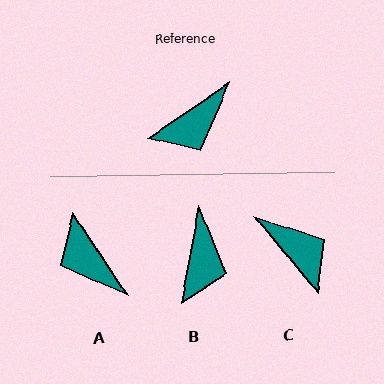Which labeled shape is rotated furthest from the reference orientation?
C, about 96 degrees away.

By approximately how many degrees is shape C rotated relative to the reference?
Approximately 96 degrees counter-clockwise.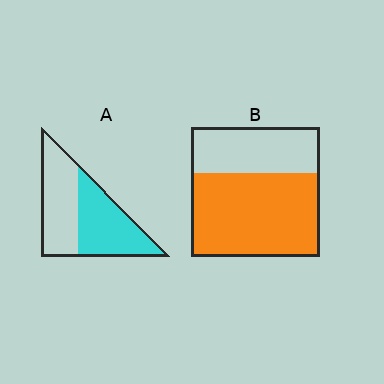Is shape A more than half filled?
Roughly half.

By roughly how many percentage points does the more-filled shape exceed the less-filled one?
By roughly 15 percentage points (B over A).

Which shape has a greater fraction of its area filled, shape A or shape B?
Shape B.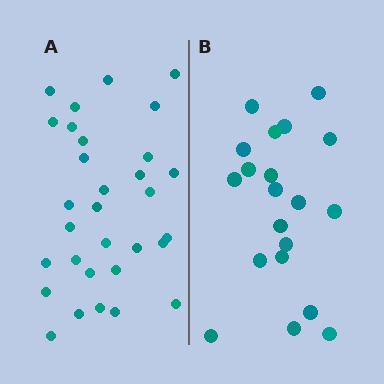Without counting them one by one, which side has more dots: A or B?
Region A (the left region) has more dots.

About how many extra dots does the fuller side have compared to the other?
Region A has roughly 12 or so more dots than region B.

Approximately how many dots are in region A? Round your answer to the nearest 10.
About 30 dots. (The exact count is 31, which rounds to 30.)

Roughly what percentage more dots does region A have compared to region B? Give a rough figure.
About 55% more.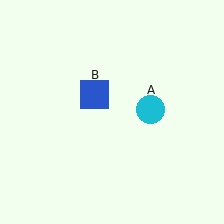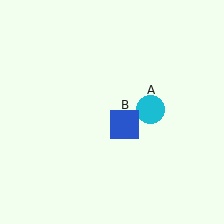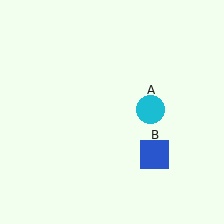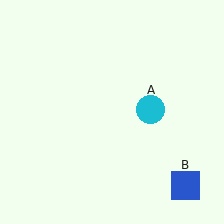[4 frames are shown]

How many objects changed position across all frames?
1 object changed position: blue square (object B).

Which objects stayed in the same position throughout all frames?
Cyan circle (object A) remained stationary.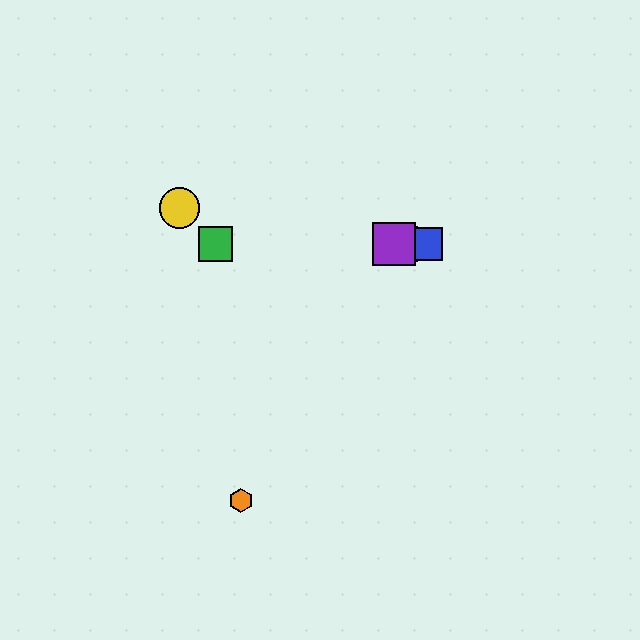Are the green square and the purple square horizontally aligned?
Yes, both are at y≈244.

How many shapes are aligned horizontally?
4 shapes (the red hexagon, the blue square, the green square, the purple square) are aligned horizontally.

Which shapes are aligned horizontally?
The red hexagon, the blue square, the green square, the purple square are aligned horizontally.